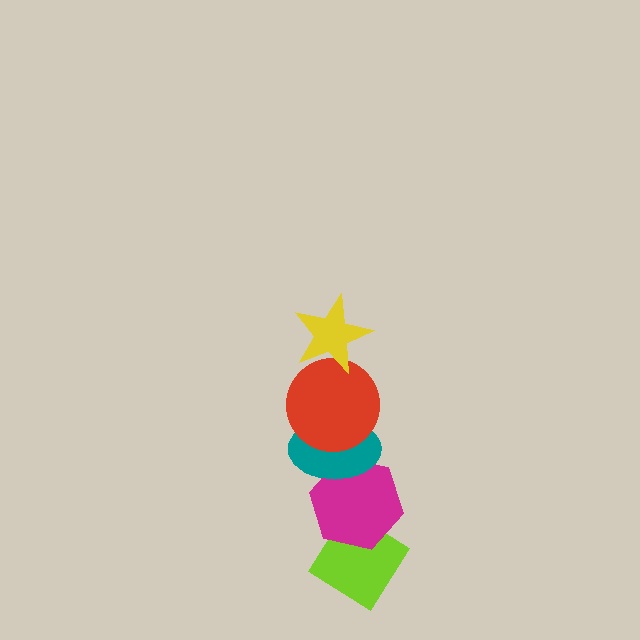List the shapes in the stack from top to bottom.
From top to bottom: the yellow star, the red circle, the teal ellipse, the magenta hexagon, the lime diamond.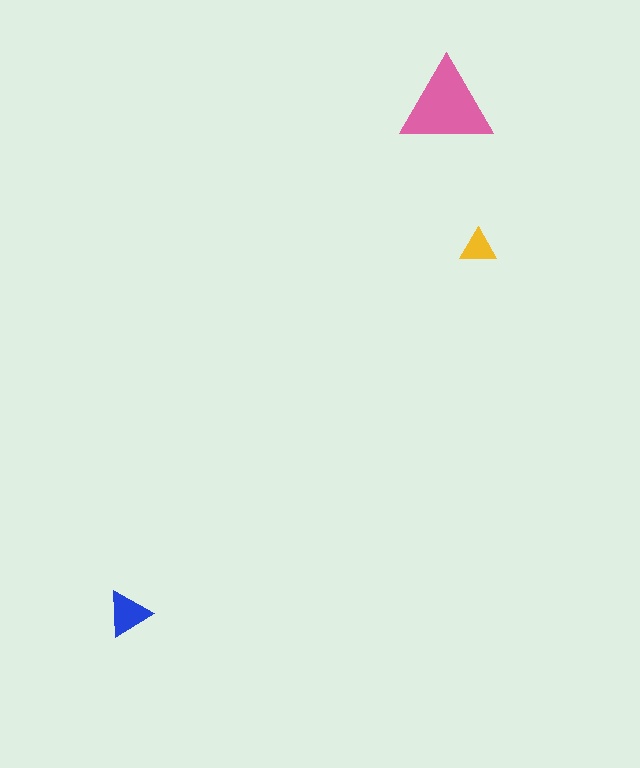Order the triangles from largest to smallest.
the pink one, the blue one, the yellow one.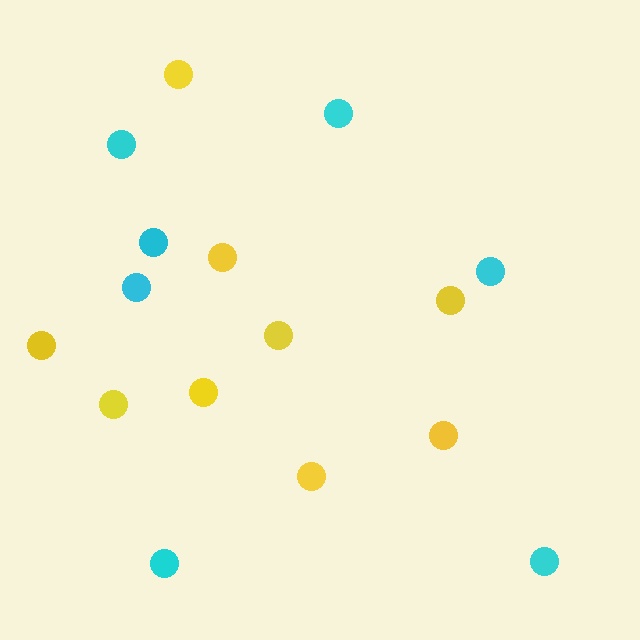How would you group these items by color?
There are 2 groups: one group of cyan circles (7) and one group of yellow circles (9).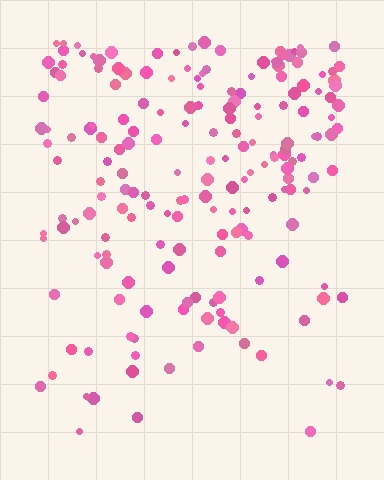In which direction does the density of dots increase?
From bottom to top, with the top side densest.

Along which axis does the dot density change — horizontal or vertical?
Vertical.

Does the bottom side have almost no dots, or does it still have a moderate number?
Still a moderate number, just noticeably fewer than the top.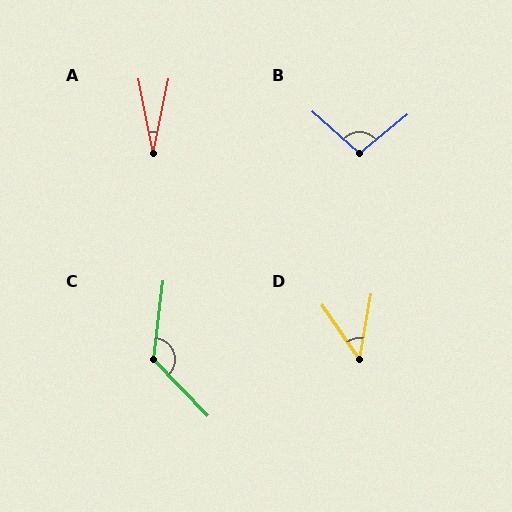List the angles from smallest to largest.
A (23°), D (44°), B (100°), C (129°).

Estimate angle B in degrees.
Approximately 100 degrees.